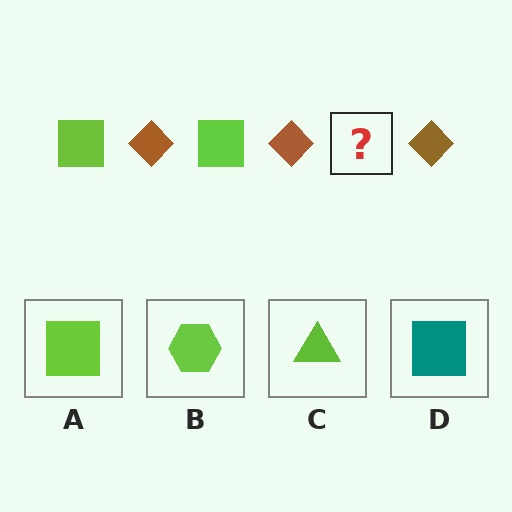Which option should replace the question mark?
Option A.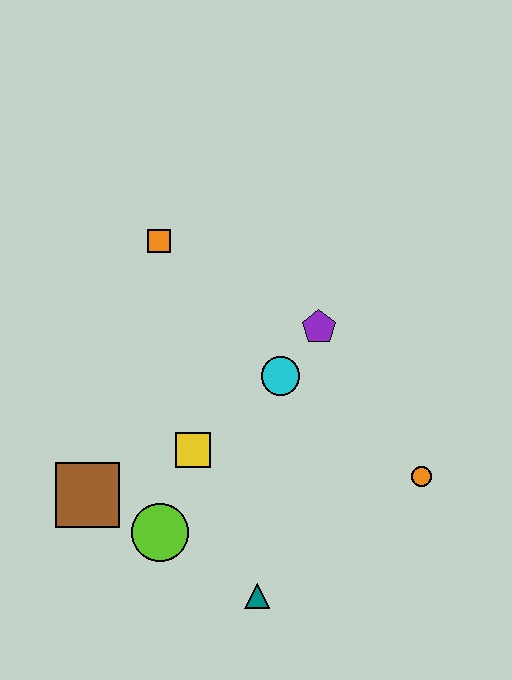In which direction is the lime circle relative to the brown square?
The lime circle is to the right of the brown square.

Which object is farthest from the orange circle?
The orange square is farthest from the orange circle.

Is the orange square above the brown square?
Yes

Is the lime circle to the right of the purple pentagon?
No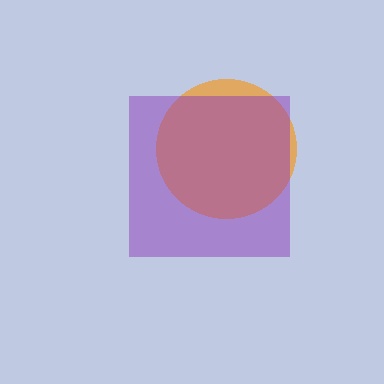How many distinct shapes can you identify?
There are 2 distinct shapes: an orange circle, a purple square.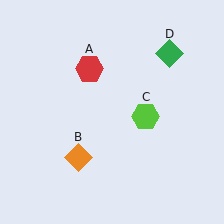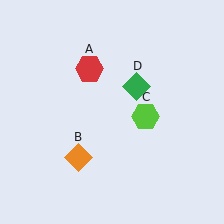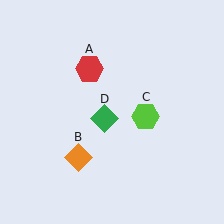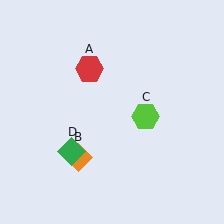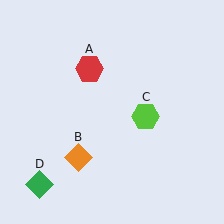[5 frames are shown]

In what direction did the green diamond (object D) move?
The green diamond (object D) moved down and to the left.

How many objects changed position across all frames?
1 object changed position: green diamond (object D).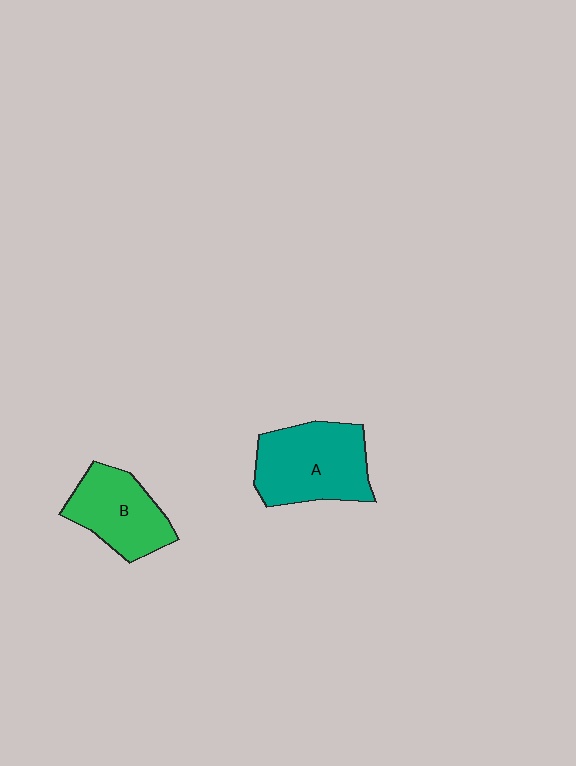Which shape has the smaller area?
Shape B (green).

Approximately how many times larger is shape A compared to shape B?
Approximately 1.3 times.